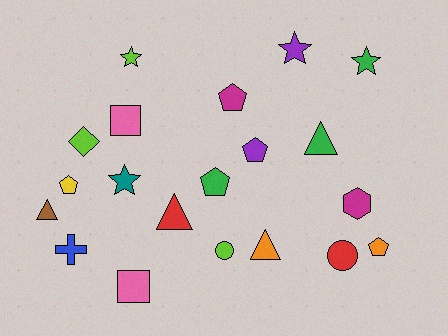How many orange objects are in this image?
There are 2 orange objects.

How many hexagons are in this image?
There is 1 hexagon.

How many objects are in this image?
There are 20 objects.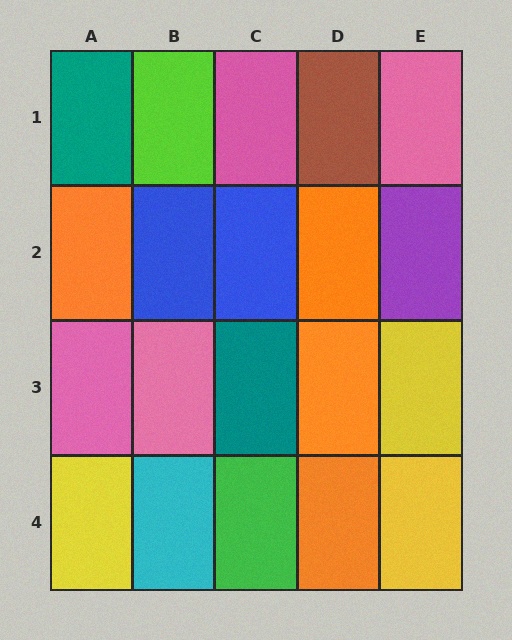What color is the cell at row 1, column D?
Brown.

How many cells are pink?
4 cells are pink.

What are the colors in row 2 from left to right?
Orange, blue, blue, orange, purple.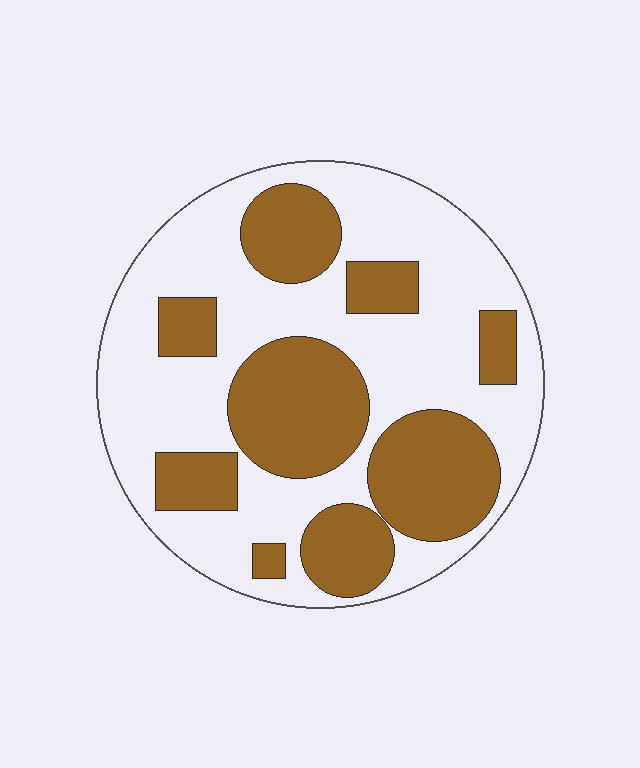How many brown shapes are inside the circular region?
9.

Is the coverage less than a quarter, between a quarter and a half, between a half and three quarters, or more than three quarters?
Between a quarter and a half.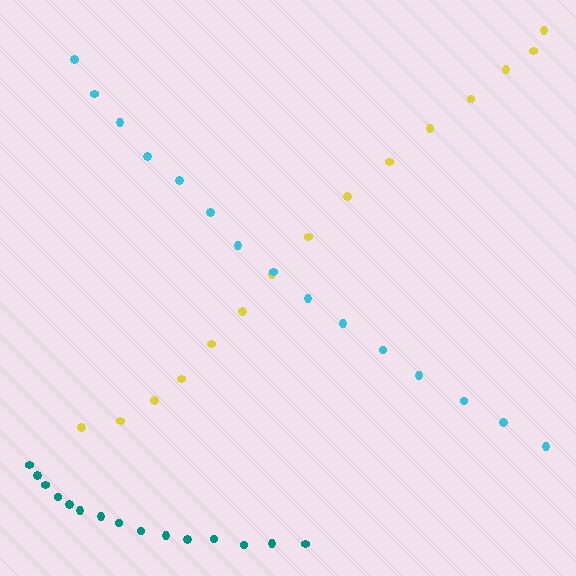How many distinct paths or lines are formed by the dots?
There are 3 distinct paths.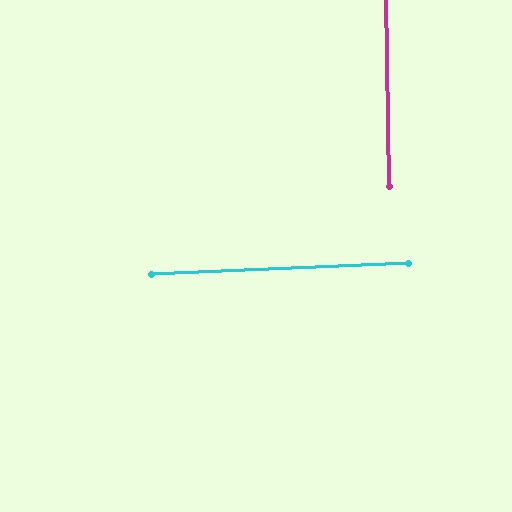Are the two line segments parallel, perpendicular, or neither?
Perpendicular — they meet at approximately 88°.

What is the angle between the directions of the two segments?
Approximately 88 degrees.